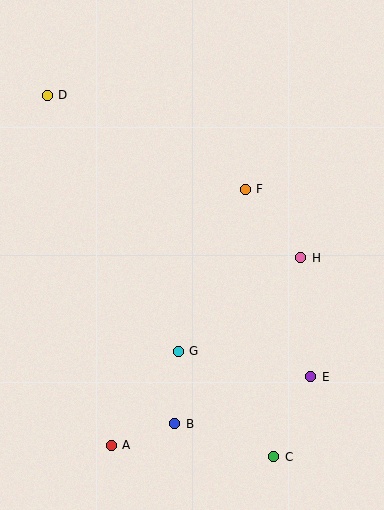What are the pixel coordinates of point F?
Point F is at (245, 189).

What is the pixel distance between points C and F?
The distance between C and F is 269 pixels.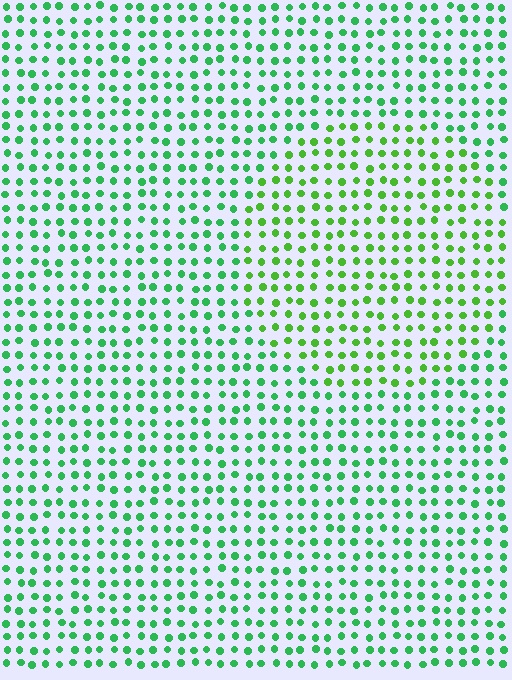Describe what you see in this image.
The image is filled with small green elements in a uniform arrangement. A circle-shaped region is visible where the elements are tinted to a slightly different hue, forming a subtle color boundary.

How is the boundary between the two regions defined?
The boundary is defined purely by a slight shift in hue (about 28 degrees). Spacing, size, and orientation are identical on both sides.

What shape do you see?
I see a circle.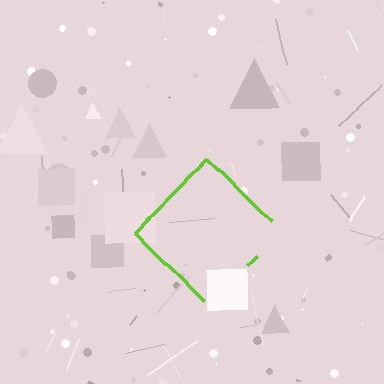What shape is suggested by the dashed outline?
The dashed outline suggests a diamond.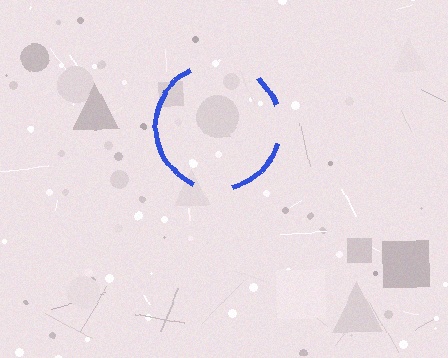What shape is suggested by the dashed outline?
The dashed outline suggests a circle.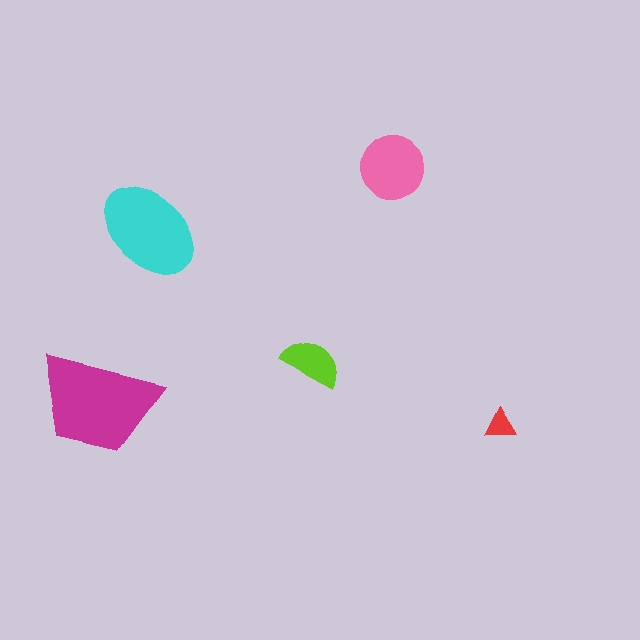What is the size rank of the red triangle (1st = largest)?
5th.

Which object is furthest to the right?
The red triangle is rightmost.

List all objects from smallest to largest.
The red triangle, the lime semicircle, the pink circle, the cyan ellipse, the magenta trapezoid.